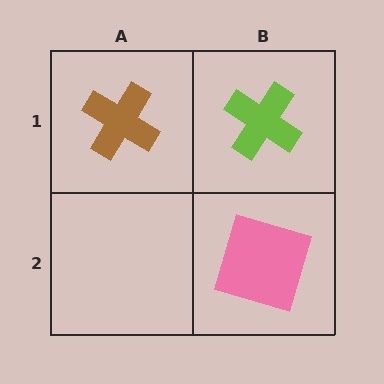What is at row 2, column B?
A pink square.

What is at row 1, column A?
A brown cross.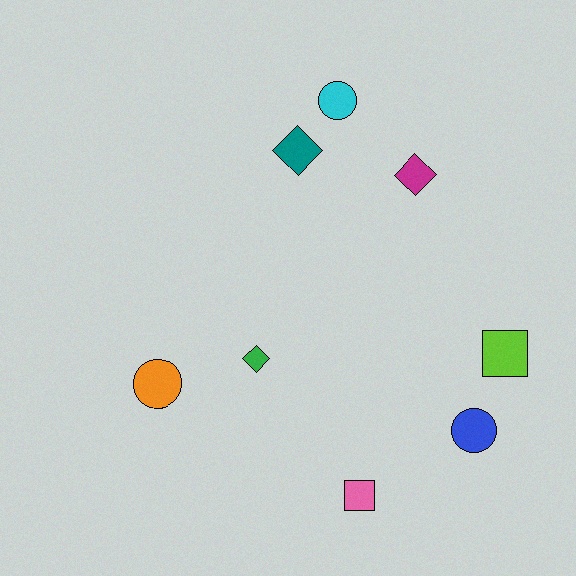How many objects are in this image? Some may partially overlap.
There are 8 objects.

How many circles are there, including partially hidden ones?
There are 3 circles.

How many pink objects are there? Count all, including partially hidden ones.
There is 1 pink object.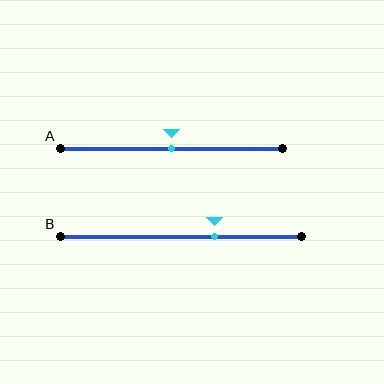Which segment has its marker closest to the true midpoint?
Segment A has its marker closest to the true midpoint.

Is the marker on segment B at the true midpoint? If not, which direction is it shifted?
No, the marker on segment B is shifted to the right by about 14% of the segment length.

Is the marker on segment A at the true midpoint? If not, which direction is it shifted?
Yes, the marker on segment A is at the true midpoint.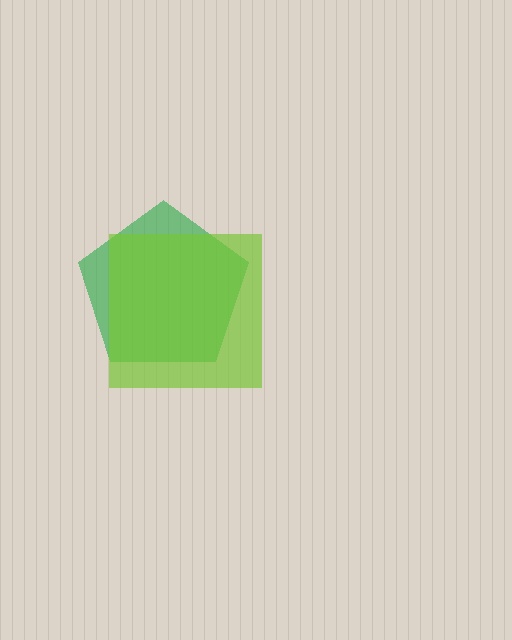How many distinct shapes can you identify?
There are 2 distinct shapes: a green pentagon, a lime square.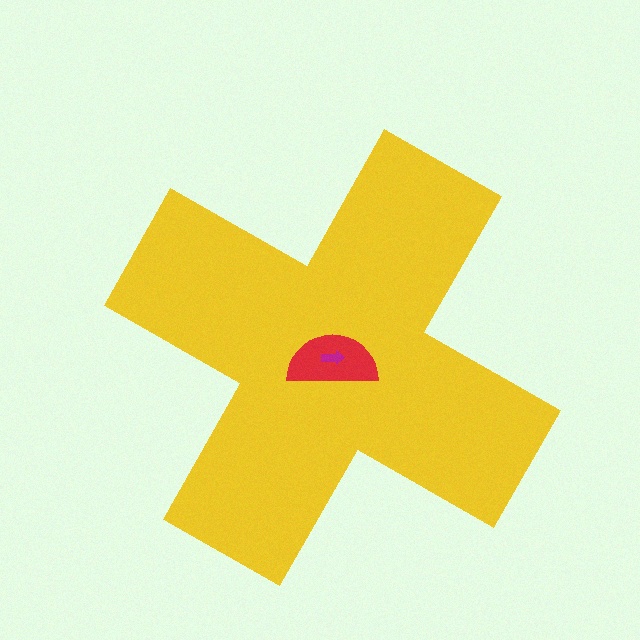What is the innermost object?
The magenta arrow.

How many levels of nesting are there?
3.